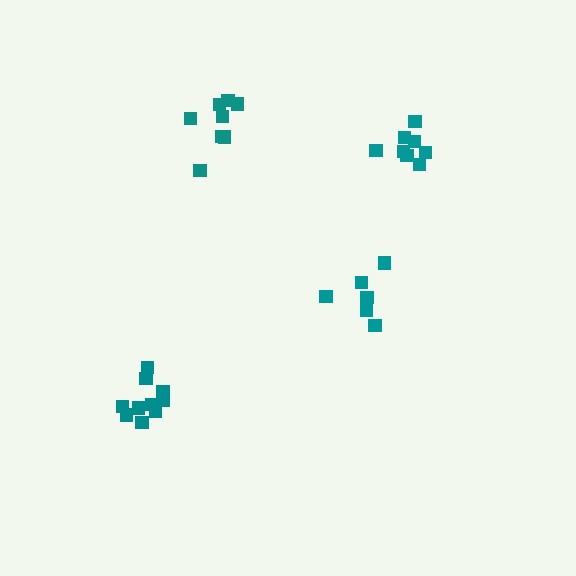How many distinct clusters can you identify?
There are 4 distinct clusters.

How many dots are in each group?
Group 1: 11 dots, Group 2: 8 dots, Group 3: 8 dots, Group 4: 6 dots (33 total).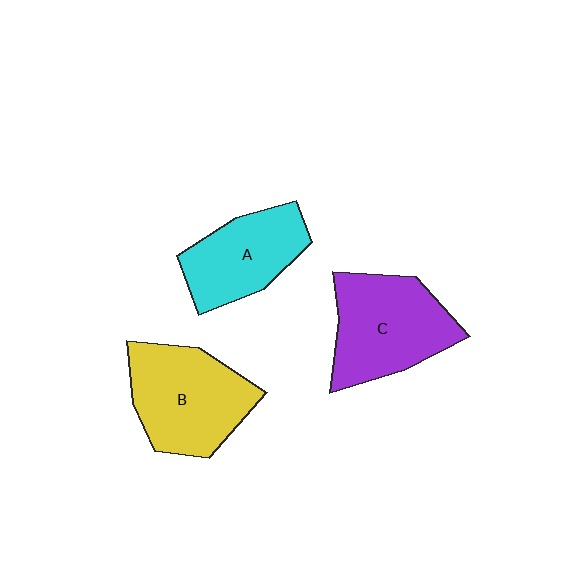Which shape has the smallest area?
Shape A (cyan).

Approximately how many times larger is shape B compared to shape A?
Approximately 1.2 times.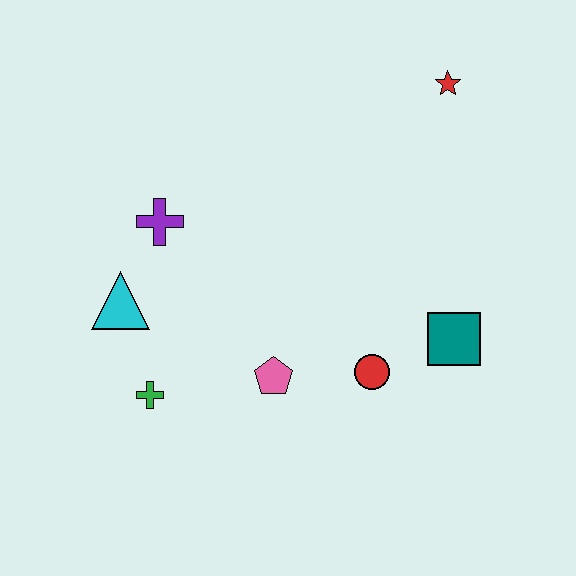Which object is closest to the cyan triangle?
The purple cross is closest to the cyan triangle.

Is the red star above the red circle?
Yes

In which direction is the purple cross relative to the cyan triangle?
The purple cross is above the cyan triangle.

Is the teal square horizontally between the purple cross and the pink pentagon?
No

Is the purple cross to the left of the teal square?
Yes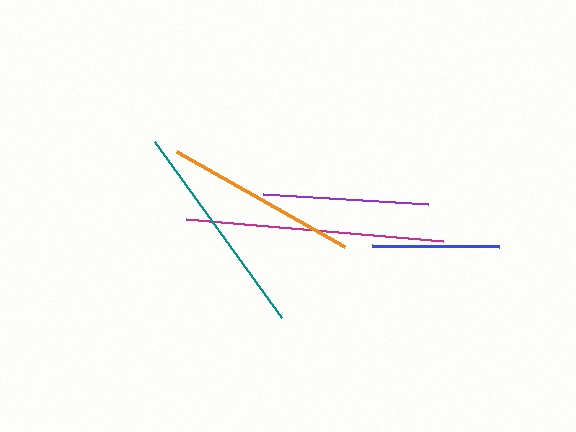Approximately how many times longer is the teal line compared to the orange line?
The teal line is approximately 1.1 times the length of the orange line.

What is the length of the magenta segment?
The magenta segment is approximately 258 pixels long.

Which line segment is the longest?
The magenta line is the longest at approximately 258 pixels.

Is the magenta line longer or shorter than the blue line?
The magenta line is longer than the blue line.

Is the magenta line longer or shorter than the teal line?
The magenta line is longer than the teal line.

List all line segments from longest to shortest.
From longest to shortest: magenta, teal, orange, purple, blue.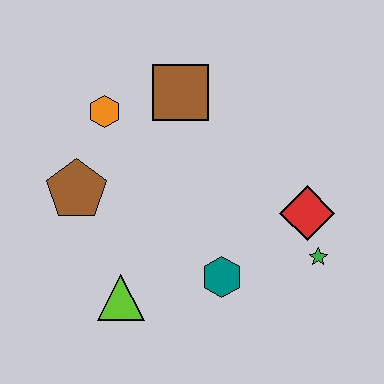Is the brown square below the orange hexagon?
No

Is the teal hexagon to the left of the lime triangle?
No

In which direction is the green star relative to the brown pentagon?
The green star is to the right of the brown pentagon.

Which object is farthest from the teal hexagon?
The orange hexagon is farthest from the teal hexagon.